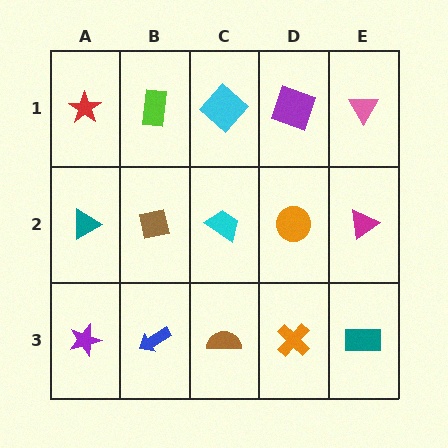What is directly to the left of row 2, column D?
A cyan trapezoid.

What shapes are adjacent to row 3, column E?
A magenta triangle (row 2, column E), an orange cross (row 3, column D).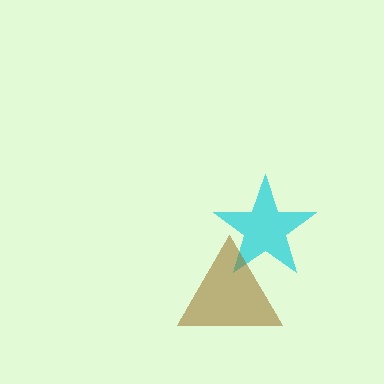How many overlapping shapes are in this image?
There are 2 overlapping shapes in the image.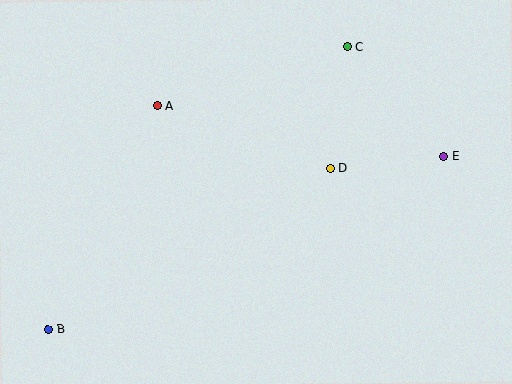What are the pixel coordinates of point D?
Point D is at (330, 168).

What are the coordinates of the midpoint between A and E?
The midpoint between A and E is at (300, 131).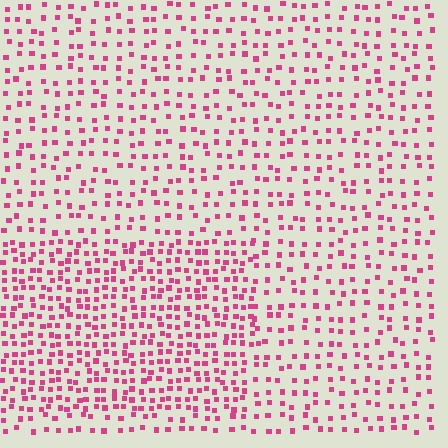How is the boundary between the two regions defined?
The boundary is defined by a change in element density (approximately 1.8x ratio). All elements are the same color, size, and shape.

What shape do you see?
I see a rectangle.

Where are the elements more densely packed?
The elements are more densely packed inside the rectangle boundary.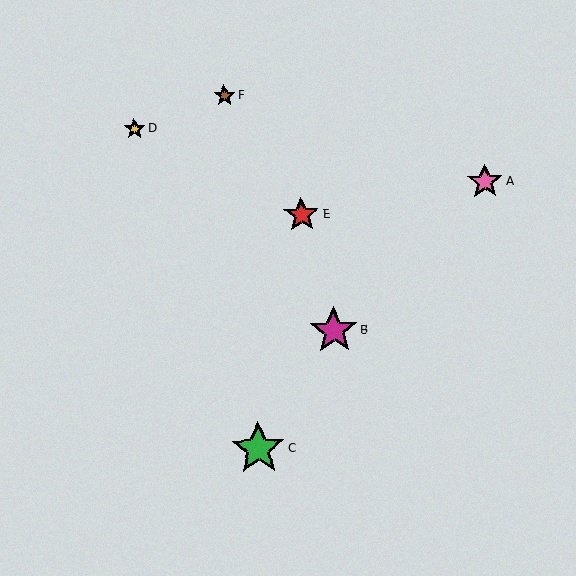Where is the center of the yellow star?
The center of the yellow star is at (134, 129).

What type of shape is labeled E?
Shape E is a red star.